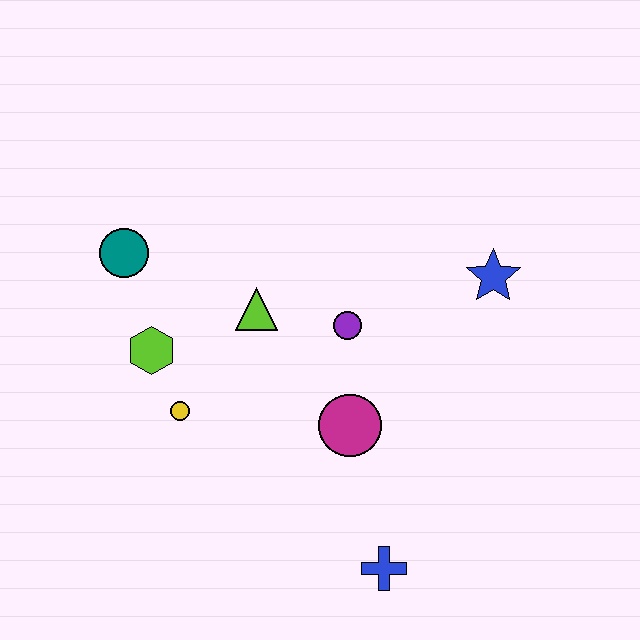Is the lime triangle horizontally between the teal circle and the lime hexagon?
No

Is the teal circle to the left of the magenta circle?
Yes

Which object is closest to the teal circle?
The lime hexagon is closest to the teal circle.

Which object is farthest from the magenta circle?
The teal circle is farthest from the magenta circle.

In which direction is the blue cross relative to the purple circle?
The blue cross is below the purple circle.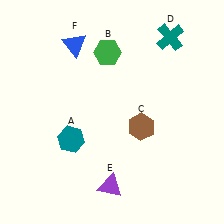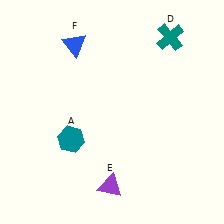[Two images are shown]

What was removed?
The green hexagon (B), the brown hexagon (C) were removed in Image 2.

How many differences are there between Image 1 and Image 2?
There are 2 differences between the two images.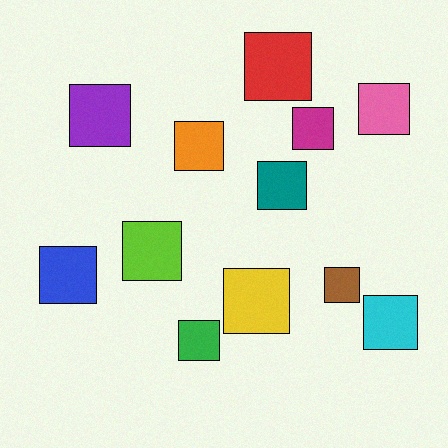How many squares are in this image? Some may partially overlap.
There are 12 squares.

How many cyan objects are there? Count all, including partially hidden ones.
There is 1 cyan object.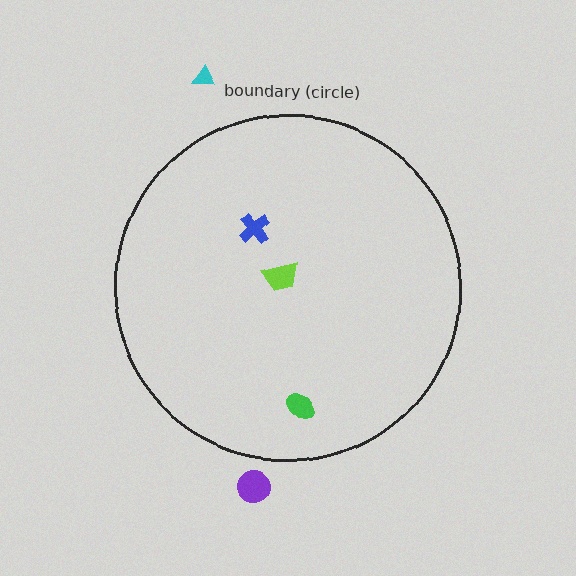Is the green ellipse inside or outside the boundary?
Inside.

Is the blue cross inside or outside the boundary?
Inside.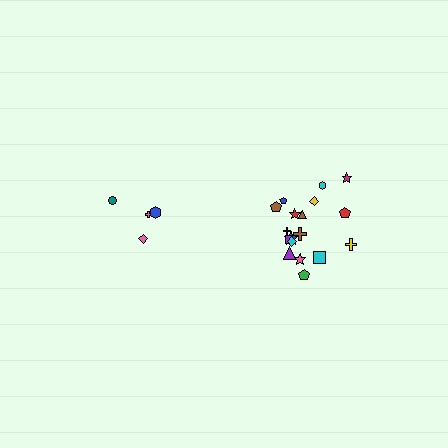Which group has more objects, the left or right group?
The right group.